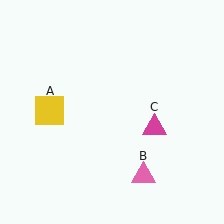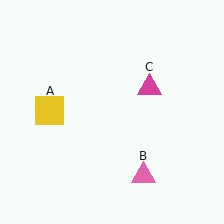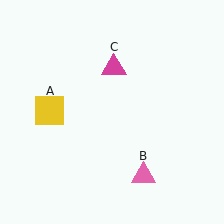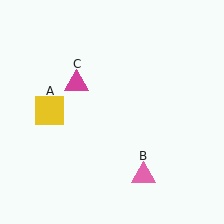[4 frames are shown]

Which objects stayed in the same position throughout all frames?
Yellow square (object A) and pink triangle (object B) remained stationary.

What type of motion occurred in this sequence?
The magenta triangle (object C) rotated counterclockwise around the center of the scene.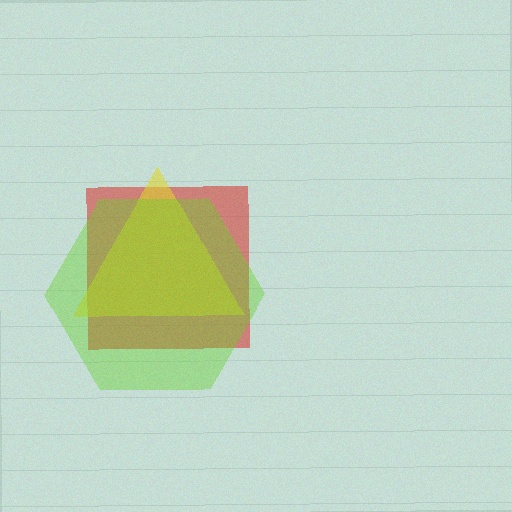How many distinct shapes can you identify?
There are 3 distinct shapes: a red square, a yellow triangle, a lime hexagon.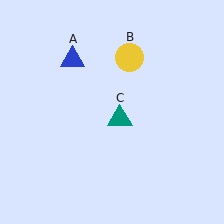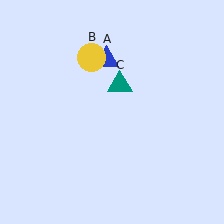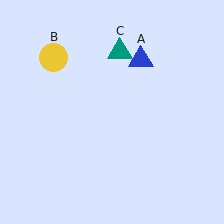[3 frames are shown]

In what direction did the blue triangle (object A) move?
The blue triangle (object A) moved right.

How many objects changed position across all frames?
3 objects changed position: blue triangle (object A), yellow circle (object B), teal triangle (object C).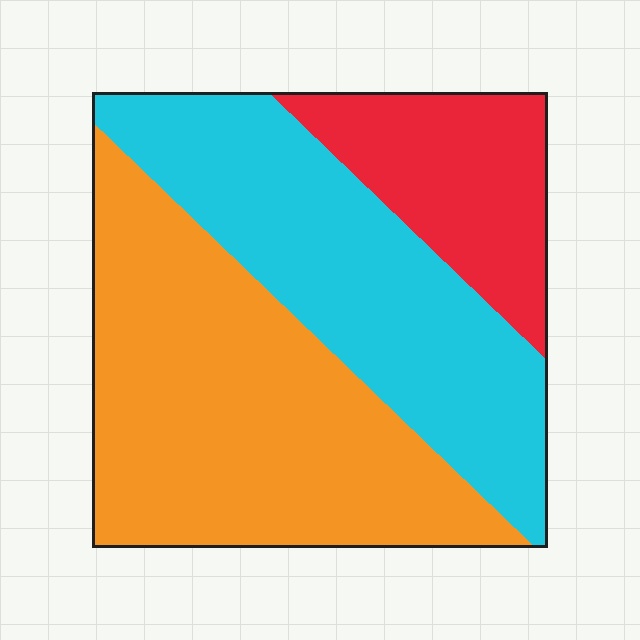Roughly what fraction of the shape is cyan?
Cyan covers roughly 35% of the shape.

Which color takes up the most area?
Orange, at roughly 45%.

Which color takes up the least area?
Red, at roughly 20%.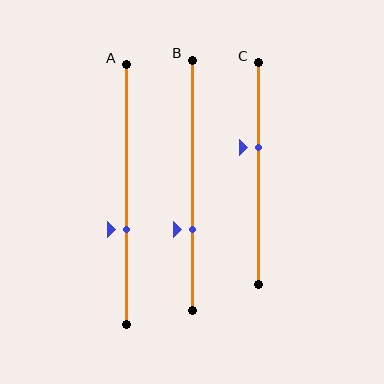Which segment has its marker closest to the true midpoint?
Segment C has its marker closest to the true midpoint.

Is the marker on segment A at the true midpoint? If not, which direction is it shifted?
No, the marker on segment A is shifted downward by about 13% of the segment length.